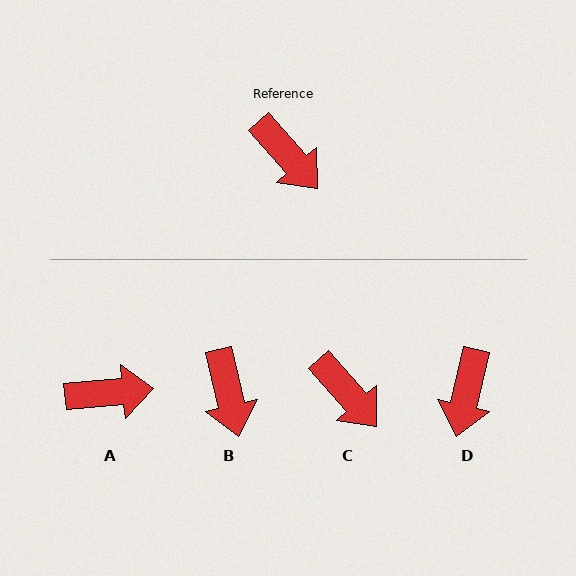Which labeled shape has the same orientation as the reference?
C.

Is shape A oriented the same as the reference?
No, it is off by about 54 degrees.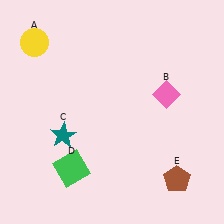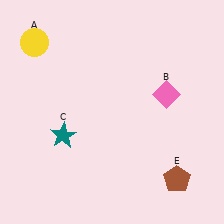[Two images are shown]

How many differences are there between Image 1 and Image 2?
There is 1 difference between the two images.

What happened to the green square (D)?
The green square (D) was removed in Image 2. It was in the bottom-left area of Image 1.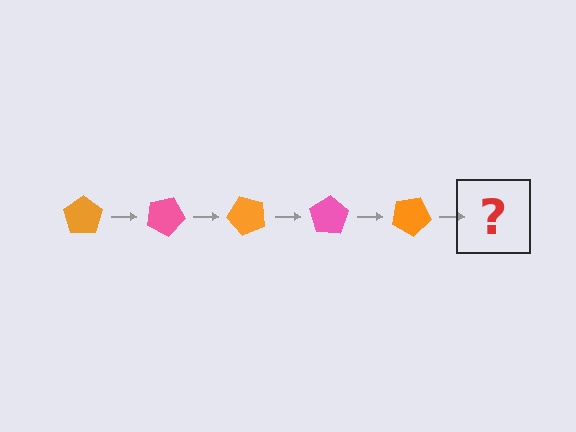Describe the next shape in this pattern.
It should be a pink pentagon, rotated 125 degrees from the start.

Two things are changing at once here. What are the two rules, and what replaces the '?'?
The two rules are that it rotates 25 degrees each step and the color cycles through orange and pink. The '?' should be a pink pentagon, rotated 125 degrees from the start.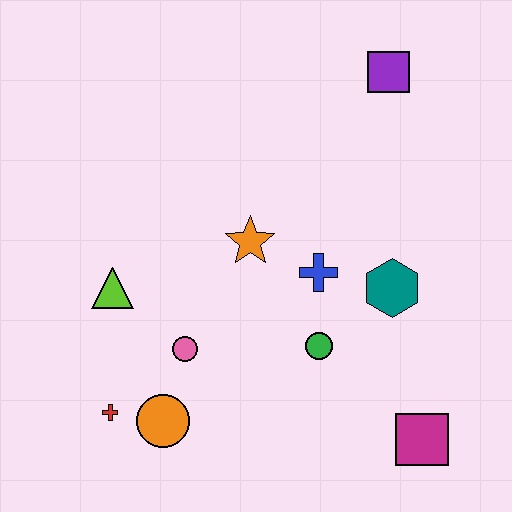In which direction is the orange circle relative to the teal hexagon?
The orange circle is to the left of the teal hexagon.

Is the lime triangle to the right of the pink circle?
No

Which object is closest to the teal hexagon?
The blue cross is closest to the teal hexagon.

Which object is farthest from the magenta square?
The purple square is farthest from the magenta square.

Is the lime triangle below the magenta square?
No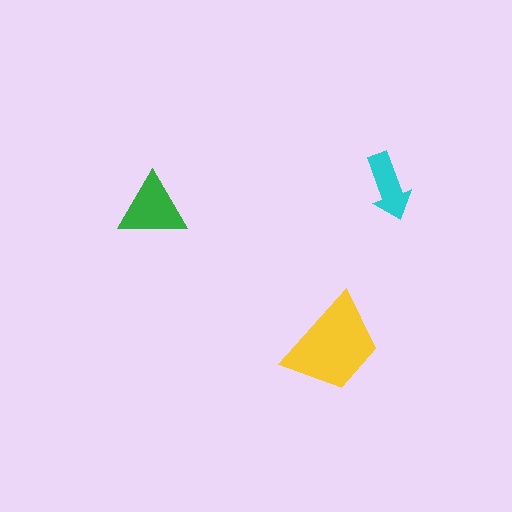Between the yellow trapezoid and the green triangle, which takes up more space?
The yellow trapezoid.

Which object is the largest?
The yellow trapezoid.